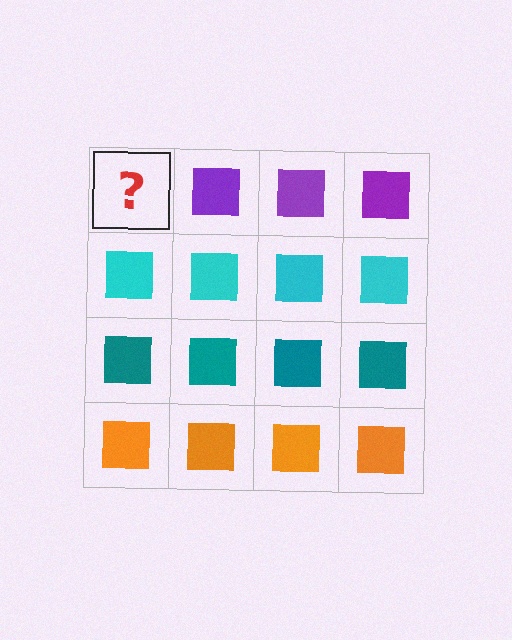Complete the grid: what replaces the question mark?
The question mark should be replaced with a purple square.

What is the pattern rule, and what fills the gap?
The rule is that each row has a consistent color. The gap should be filled with a purple square.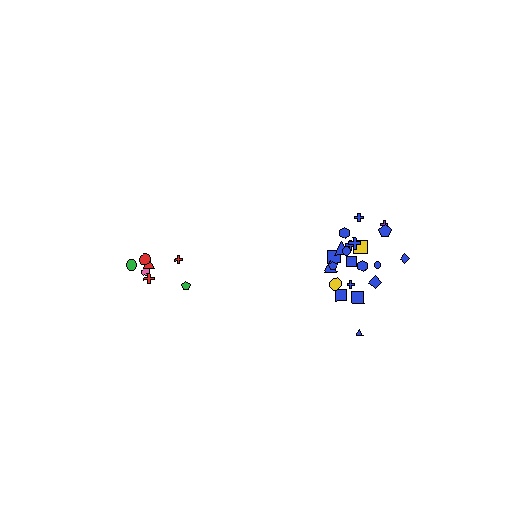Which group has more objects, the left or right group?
The right group.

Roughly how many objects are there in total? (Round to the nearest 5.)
Roughly 30 objects in total.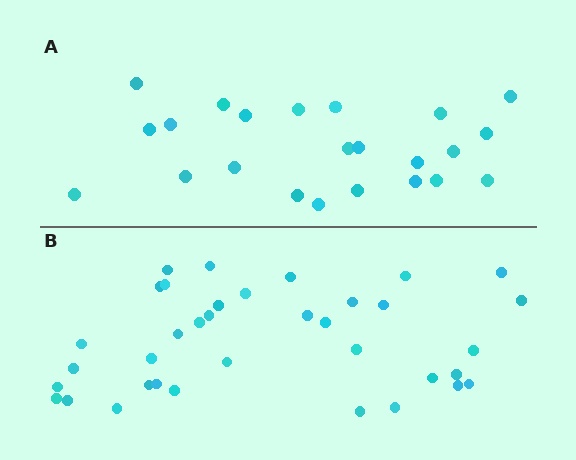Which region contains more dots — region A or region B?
Region B (the bottom region) has more dots.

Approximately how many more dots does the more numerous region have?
Region B has approximately 15 more dots than region A.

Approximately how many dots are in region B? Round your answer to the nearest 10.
About 40 dots. (The exact count is 36, which rounds to 40.)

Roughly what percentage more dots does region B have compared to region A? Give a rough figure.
About 55% more.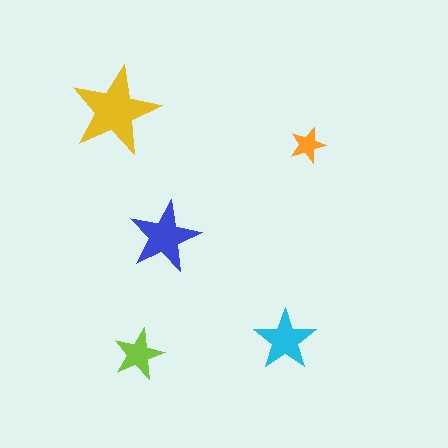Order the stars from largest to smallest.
the yellow one, the blue one, the cyan one, the lime one, the orange one.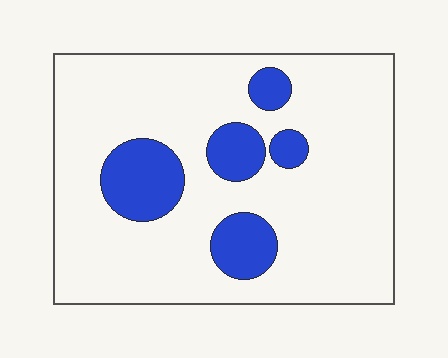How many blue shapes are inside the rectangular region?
5.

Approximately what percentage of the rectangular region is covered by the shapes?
Approximately 15%.